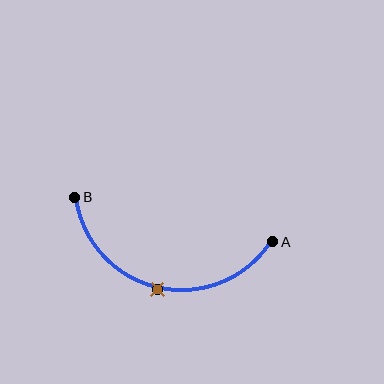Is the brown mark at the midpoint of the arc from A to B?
Yes. The brown mark lies on the arc at equal arc-length from both A and B — it is the arc midpoint.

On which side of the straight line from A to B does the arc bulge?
The arc bulges below the straight line connecting A and B.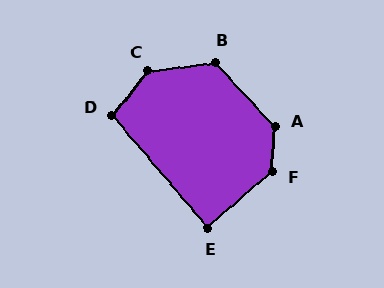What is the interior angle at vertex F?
Approximately 134 degrees (obtuse).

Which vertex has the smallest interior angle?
E, at approximately 90 degrees.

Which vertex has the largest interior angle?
C, at approximately 137 degrees.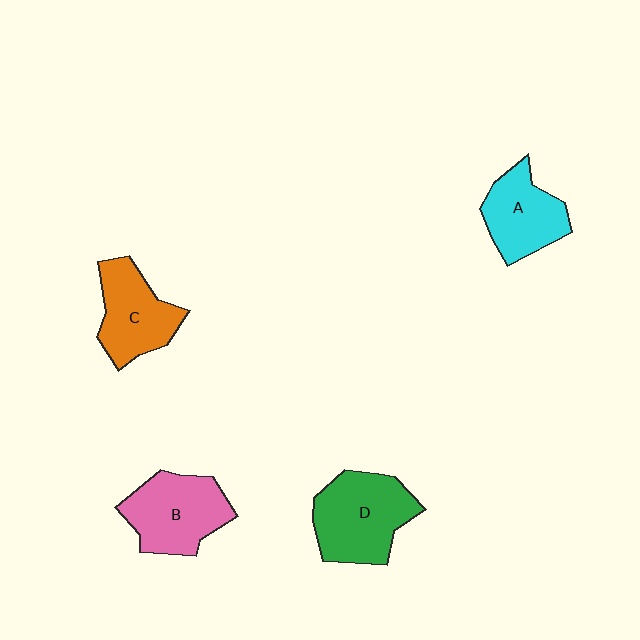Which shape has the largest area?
Shape D (green).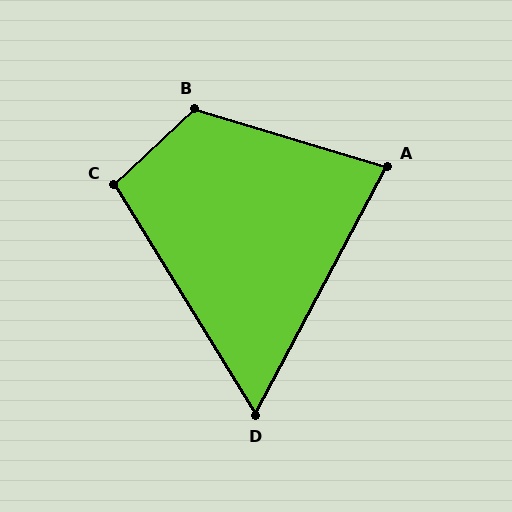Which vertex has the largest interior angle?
B, at approximately 121 degrees.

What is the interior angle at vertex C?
Approximately 101 degrees (obtuse).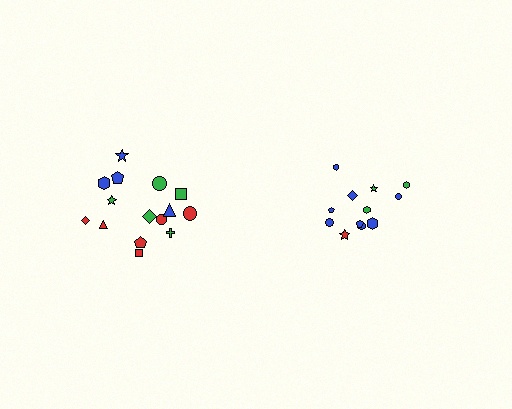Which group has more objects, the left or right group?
The left group.